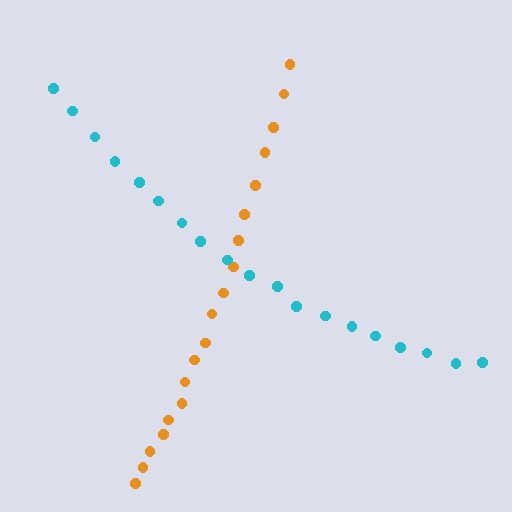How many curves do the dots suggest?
There are 2 distinct paths.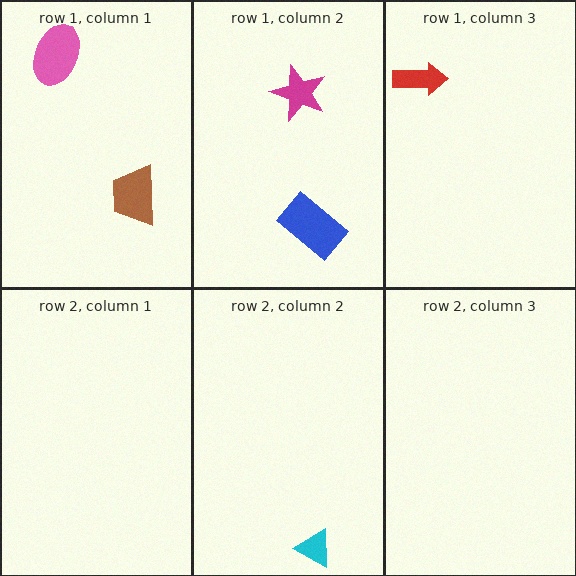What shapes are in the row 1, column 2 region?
The blue rectangle, the magenta star.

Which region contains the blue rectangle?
The row 1, column 2 region.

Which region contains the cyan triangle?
The row 2, column 2 region.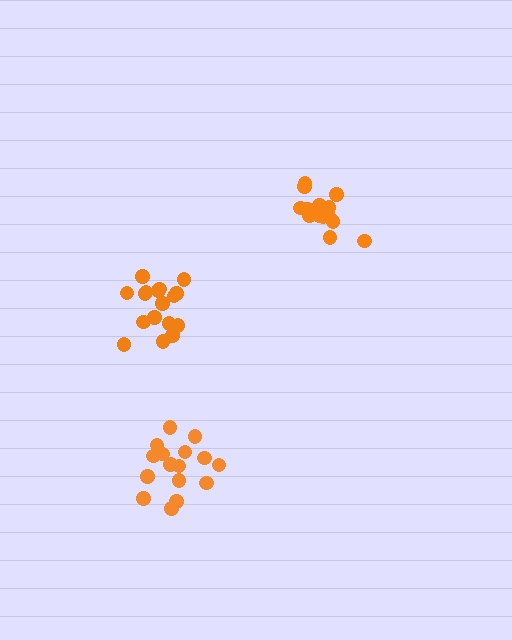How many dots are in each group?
Group 1: 18 dots, Group 2: 16 dots, Group 3: 14 dots (48 total).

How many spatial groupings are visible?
There are 3 spatial groupings.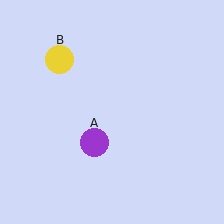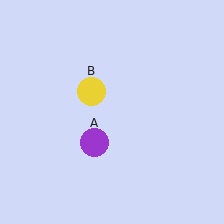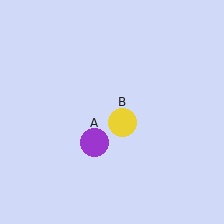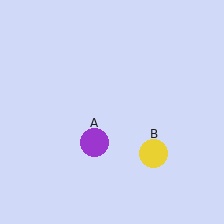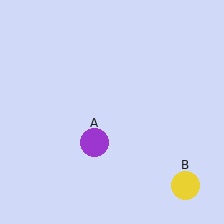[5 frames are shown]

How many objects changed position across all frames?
1 object changed position: yellow circle (object B).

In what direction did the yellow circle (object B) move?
The yellow circle (object B) moved down and to the right.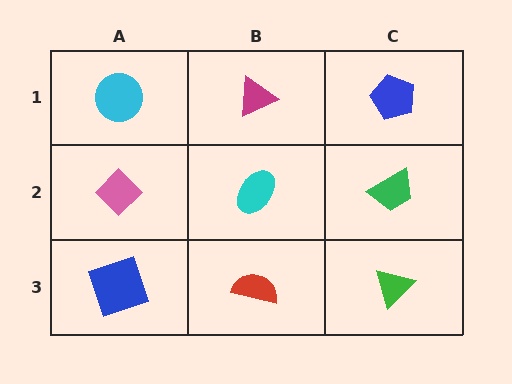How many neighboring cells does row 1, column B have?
3.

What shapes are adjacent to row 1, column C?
A green trapezoid (row 2, column C), a magenta triangle (row 1, column B).